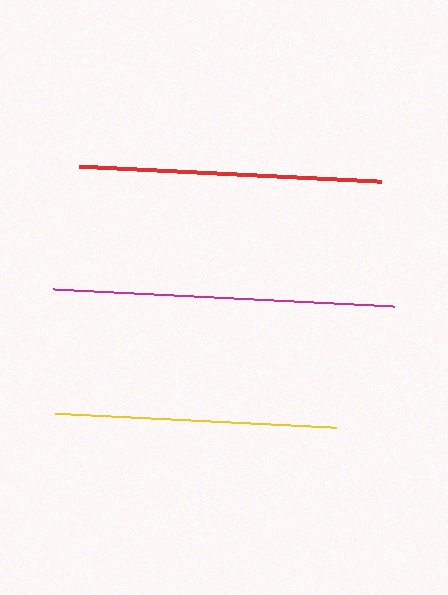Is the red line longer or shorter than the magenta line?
The magenta line is longer than the red line.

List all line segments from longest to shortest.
From longest to shortest: magenta, red, yellow.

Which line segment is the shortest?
The yellow line is the shortest at approximately 281 pixels.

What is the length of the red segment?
The red segment is approximately 302 pixels long.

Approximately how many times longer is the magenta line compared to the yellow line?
The magenta line is approximately 1.2 times the length of the yellow line.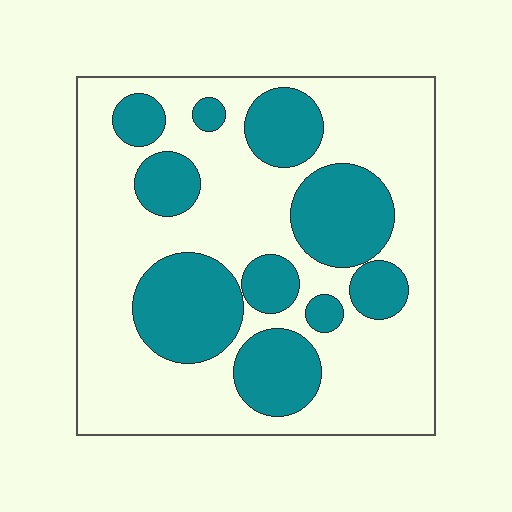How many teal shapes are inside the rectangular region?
10.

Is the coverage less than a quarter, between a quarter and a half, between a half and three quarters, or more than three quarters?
Between a quarter and a half.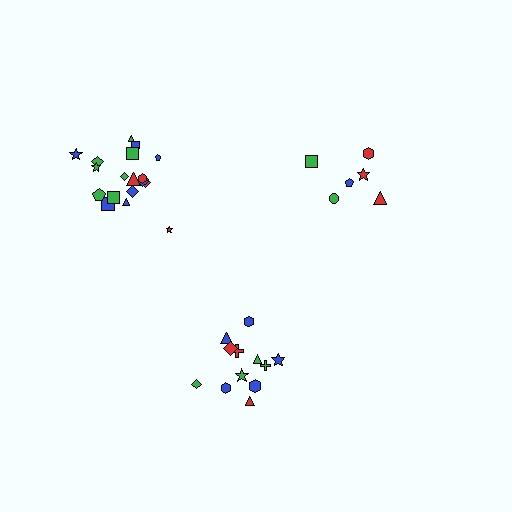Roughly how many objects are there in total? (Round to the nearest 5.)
Roughly 35 objects in total.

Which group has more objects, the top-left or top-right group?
The top-left group.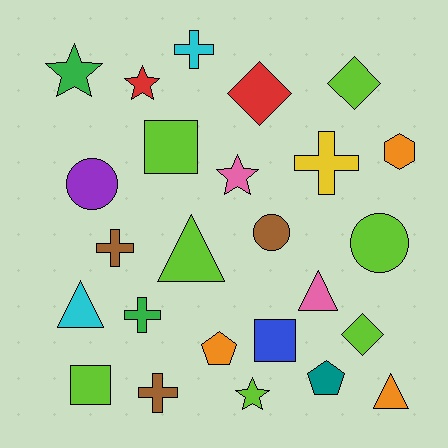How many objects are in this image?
There are 25 objects.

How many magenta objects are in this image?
There are no magenta objects.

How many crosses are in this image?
There are 5 crosses.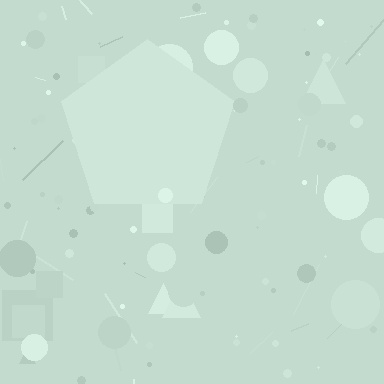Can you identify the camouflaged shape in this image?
The camouflaged shape is a pentagon.